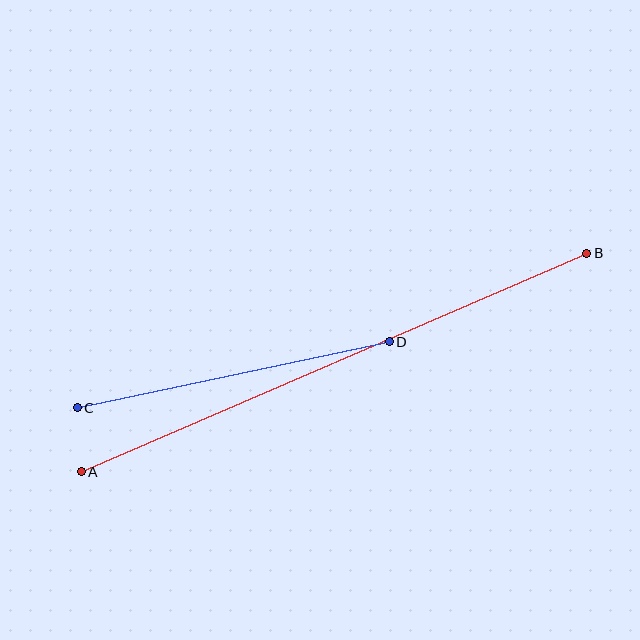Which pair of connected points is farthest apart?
Points A and B are farthest apart.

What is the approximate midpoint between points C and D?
The midpoint is at approximately (233, 375) pixels.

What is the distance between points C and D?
The distance is approximately 319 pixels.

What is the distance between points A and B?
The distance is approximately 551 pixels.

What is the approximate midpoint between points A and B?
The midpoint is at approximately (334, 363) pixels.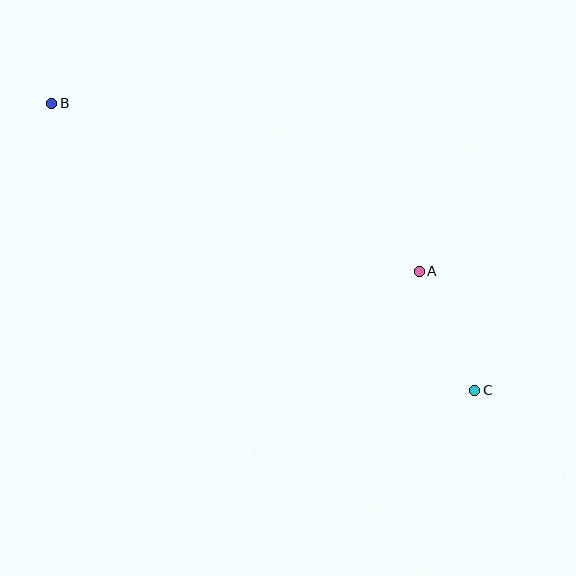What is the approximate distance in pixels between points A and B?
The distance between A and B is approximately 404 pixels.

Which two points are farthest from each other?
Points B and C are farthest from each other.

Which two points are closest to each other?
Points A and C are closest to each other.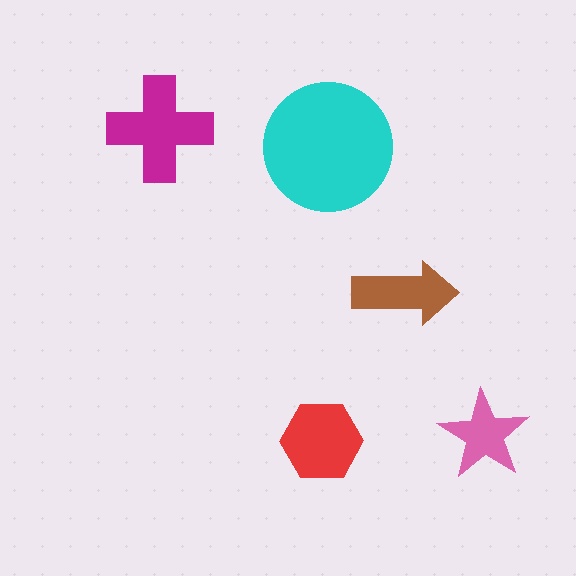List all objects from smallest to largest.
The pink star, the brown arrow, the red hexagon, the magenta cross, the cyan circle.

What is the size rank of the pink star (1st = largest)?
5th.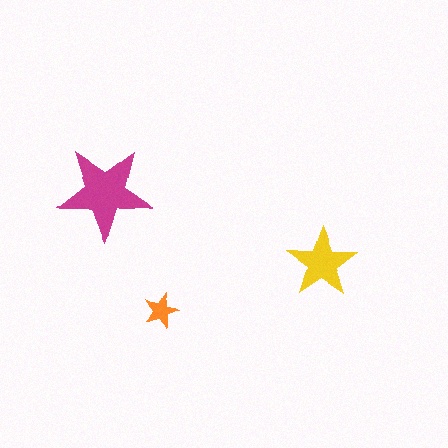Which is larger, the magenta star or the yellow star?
The magenta one.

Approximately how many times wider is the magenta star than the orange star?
About 2.5 times wider.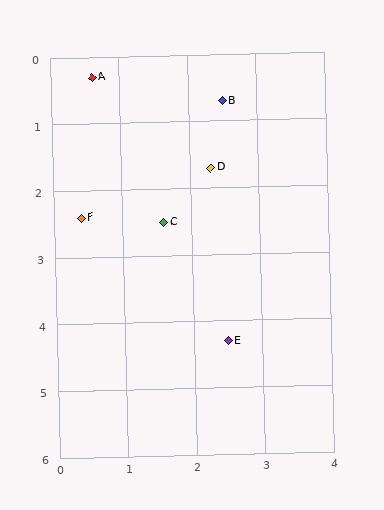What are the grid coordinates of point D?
Point D is at approximately (2.3, 1.7).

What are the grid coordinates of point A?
Point A is at approximately (0.6, 0.3).